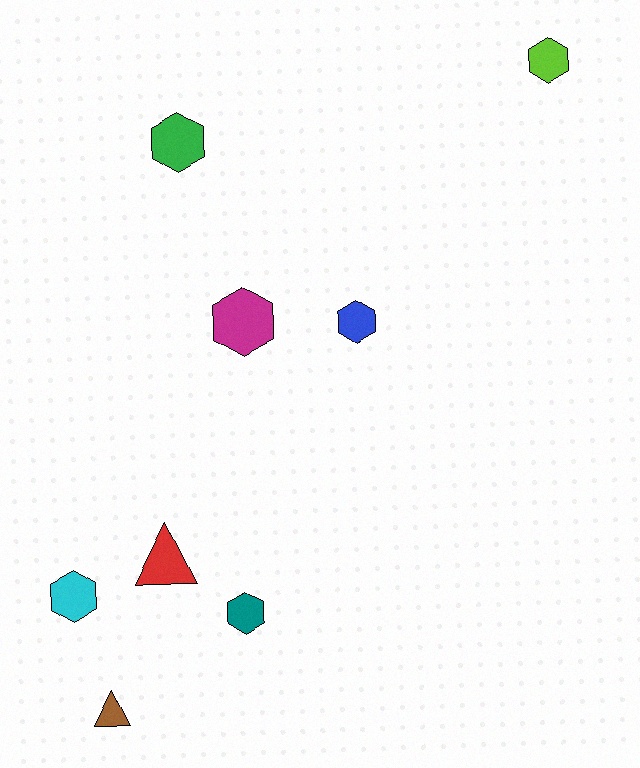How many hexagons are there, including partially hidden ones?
There are 6 hexagons.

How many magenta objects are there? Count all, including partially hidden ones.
There is 1 magenta object.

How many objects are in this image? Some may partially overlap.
There are 8 objects.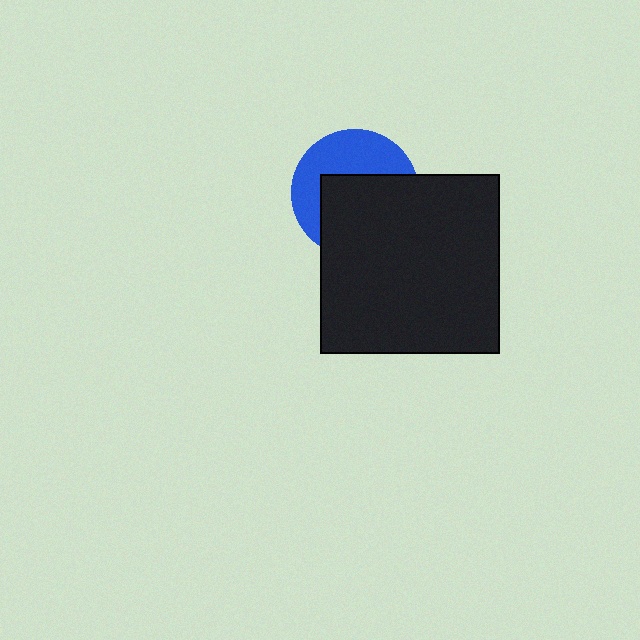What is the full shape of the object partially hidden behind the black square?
The partially hidden object is a blue circle.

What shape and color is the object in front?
The object in front is a black square.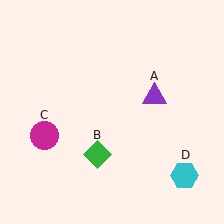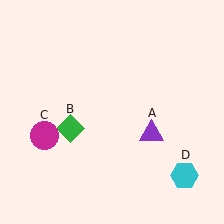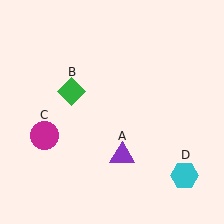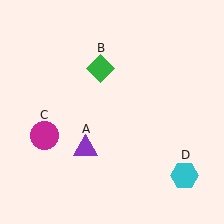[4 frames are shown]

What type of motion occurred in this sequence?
The purple triangle (object A), green diamond (object B) rotated clockwise around the center of the scene.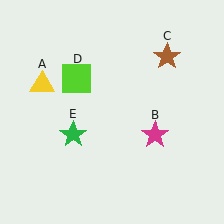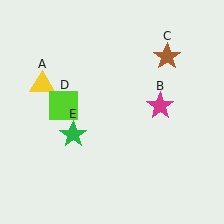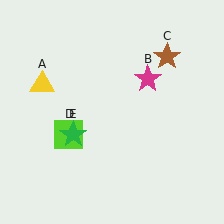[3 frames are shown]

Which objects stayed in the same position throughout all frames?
Yellow triangle (object A) and brown star (object C) and green star (object E) remained stationary.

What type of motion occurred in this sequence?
The magenta star (object B), lime square (object D) rotated counterclockwise around the center of the scene.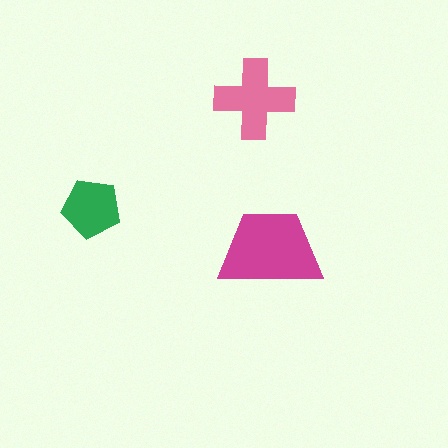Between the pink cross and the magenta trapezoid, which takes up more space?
The magenta trapezoid.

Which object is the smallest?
The green pentagon.